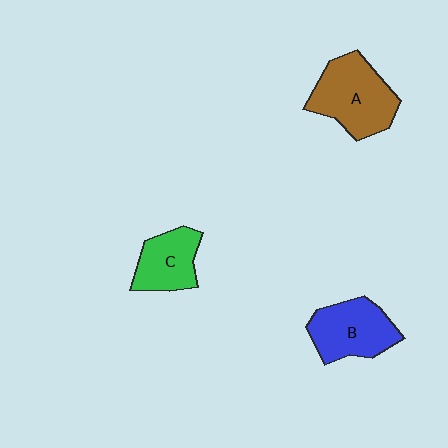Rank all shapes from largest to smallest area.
From largest to smallest: A (brown), B (blue), C (green).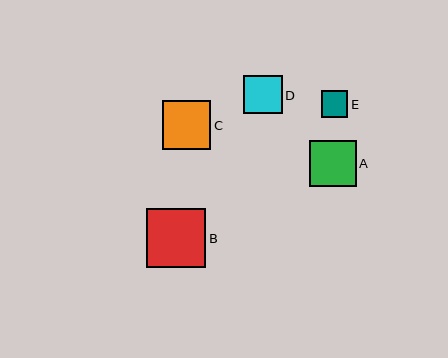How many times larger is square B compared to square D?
Square B is approximately 1.5 times the size of square D.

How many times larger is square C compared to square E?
Square C is approximately 1.8 times the size of square E.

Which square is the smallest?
Square E is the smallest with a size of approximately 27 pixels.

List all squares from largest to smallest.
From largest to smallest: B, C, A, D, E.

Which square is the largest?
Square B is the largest with a size of approximately 59 pixels.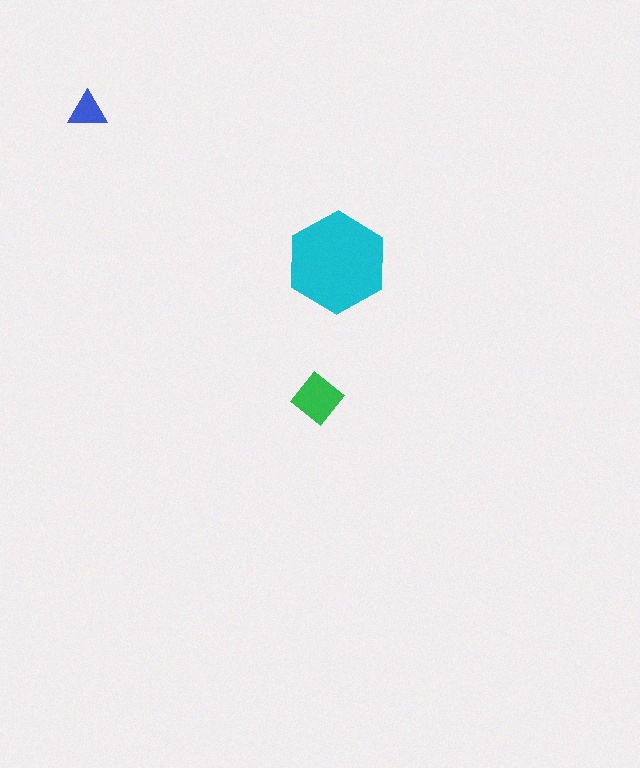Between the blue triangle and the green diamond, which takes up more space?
The green diamond.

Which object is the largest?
The cyan hexagon.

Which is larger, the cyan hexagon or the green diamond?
The cyan hexagon.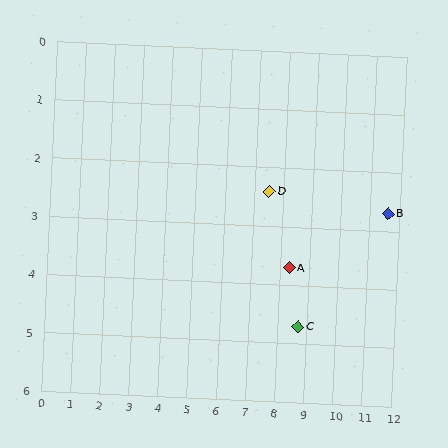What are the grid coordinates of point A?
Point A is at approximately (8.3, 3.7).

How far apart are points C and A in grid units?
Points C and A are about 1.1 grid units apart.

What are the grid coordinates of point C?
Point C is at approximately (8.7, 4.7).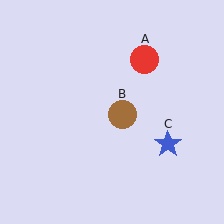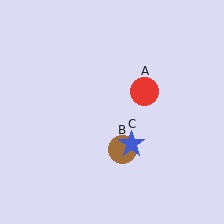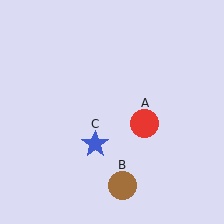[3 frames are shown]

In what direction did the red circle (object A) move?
The red circle (object A) moved down.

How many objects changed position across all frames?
3 objects changed position: red circle (object A), brown circle (object B), blue star (object C).